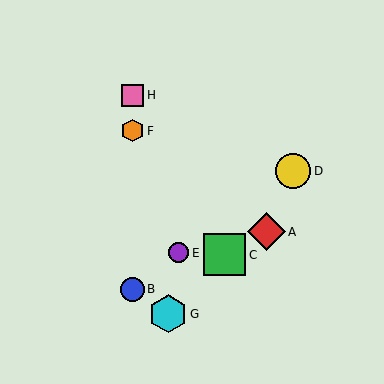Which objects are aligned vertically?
Objects B, F, H are aligned vertically.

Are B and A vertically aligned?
No, B is at x≈132 and A is at x≈267.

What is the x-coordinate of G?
Object G is at x≈168.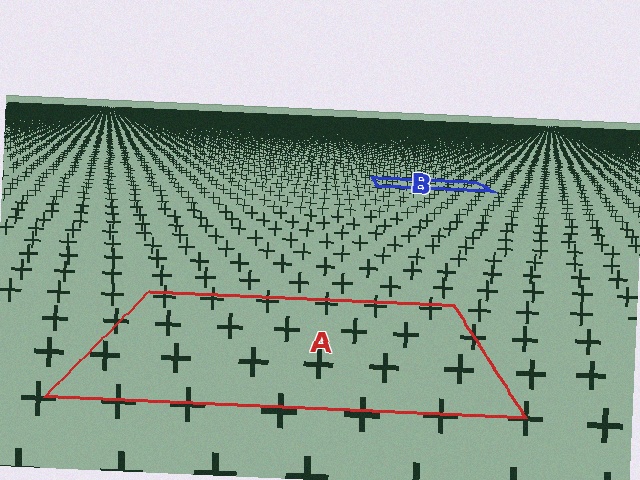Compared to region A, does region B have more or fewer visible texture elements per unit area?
Region B has more texture elements per unit area — they are packed more densely because it is farther away.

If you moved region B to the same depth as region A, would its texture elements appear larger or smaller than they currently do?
They would appear larger. At a closer depth, the same texture elements are projected at a bigger on-screen size.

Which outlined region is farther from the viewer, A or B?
Region B is farther from the viewer — the texture elements inside it appear smaller and more densely packed.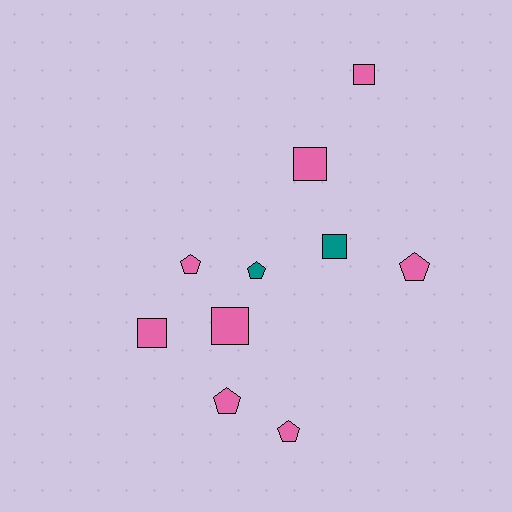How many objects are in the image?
There are 10 objects.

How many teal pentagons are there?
There is 1 teal pentagon.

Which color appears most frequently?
Pink, with 8 objects.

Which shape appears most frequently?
Pentagon, with 5 objects.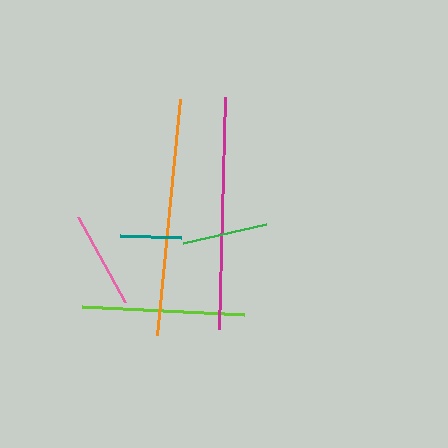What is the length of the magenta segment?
The magenta segment is approximately 232 pixels long.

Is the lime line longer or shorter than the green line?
The lime line is longer than the green line.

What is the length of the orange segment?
The orange segment is approximately 238 pixels long.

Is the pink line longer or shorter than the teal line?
The pink line is longer than the teal line.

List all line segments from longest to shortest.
From longest to shortest: orange, magenta, lime, pink, green, teal.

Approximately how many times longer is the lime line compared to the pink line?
The lime line is approximately 1.7 times the length of the pink line.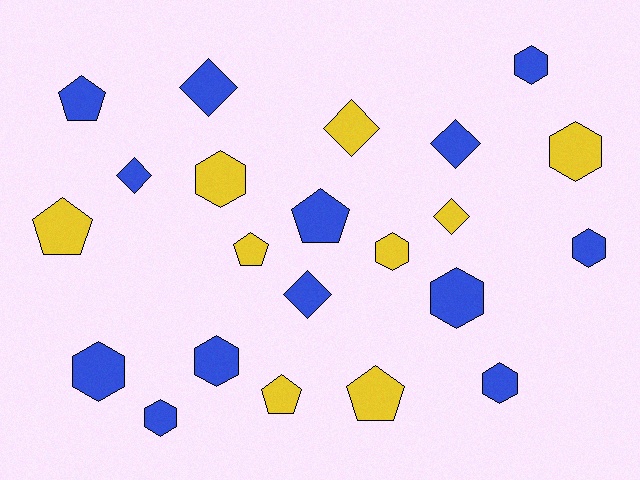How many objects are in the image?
There are 22 objects.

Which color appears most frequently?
Blue, with 13 objects.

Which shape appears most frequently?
Hexagon, with 10 objects.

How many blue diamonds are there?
There are 4 blue diamonds.